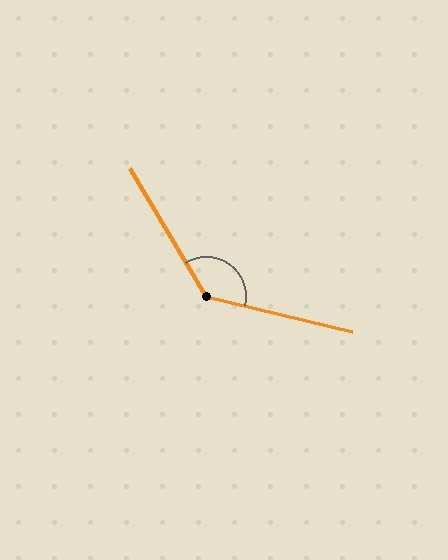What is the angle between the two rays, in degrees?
Approximately 134 degrees.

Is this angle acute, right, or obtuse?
It is obtuse.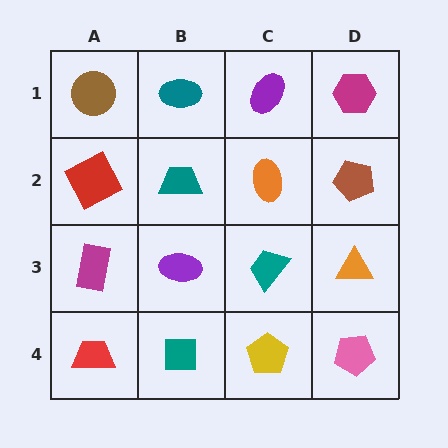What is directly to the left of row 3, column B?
A magenta rectangle.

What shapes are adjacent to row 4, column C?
A teal trapezoid (row 3, column C), a teal square (row 4, column B), a pink pentagon (row 4, column D).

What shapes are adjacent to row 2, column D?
A magenta hexagon (row 1, column D), an orange triangle (row 3, column D), an orange ellipse (row 2, column C).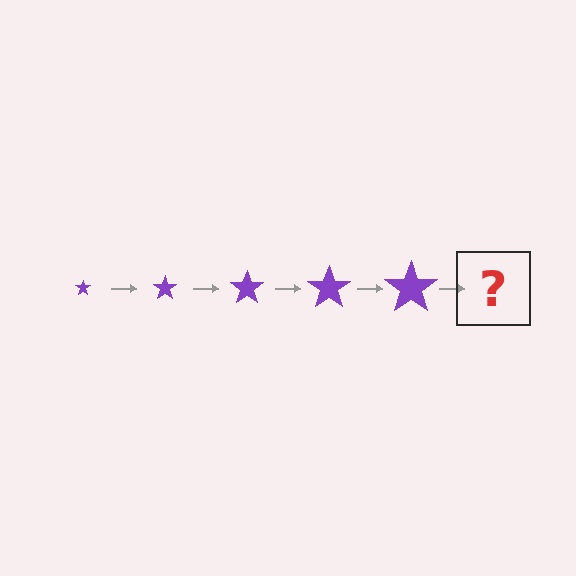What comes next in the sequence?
The next element should be a purple star, larger than the previous one.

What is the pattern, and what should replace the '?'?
The pattern is that the star gets progressively larger each step. The '?' should be a purple star, larger than the previous one.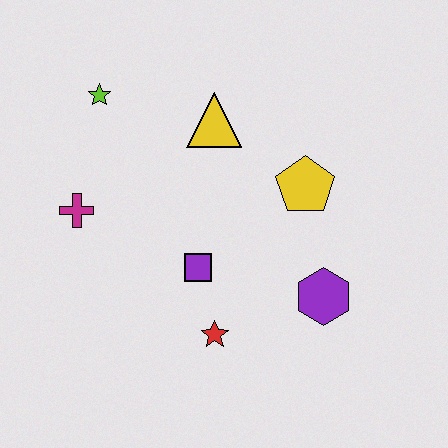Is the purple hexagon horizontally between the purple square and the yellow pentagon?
No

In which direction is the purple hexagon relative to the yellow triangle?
The purple hexagon is below the yellow triangle.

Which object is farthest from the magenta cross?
The purple hexagon is farthest from the magenta cross.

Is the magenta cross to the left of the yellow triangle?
Yes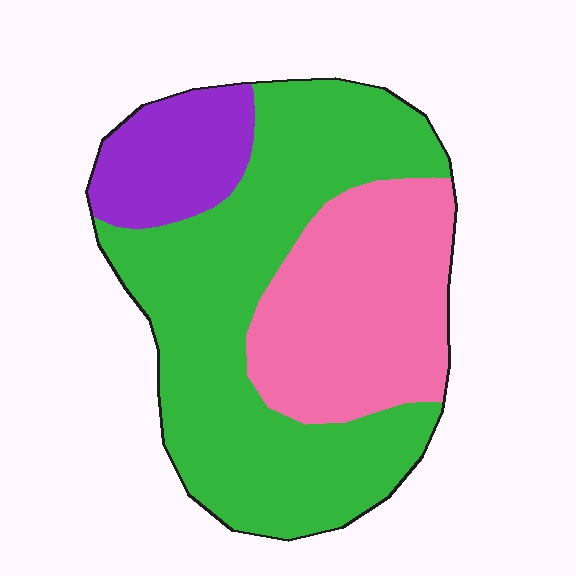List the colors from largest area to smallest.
From largest to smallest: green, pink, purple.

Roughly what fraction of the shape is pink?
Pink covers about 30% of the shape.